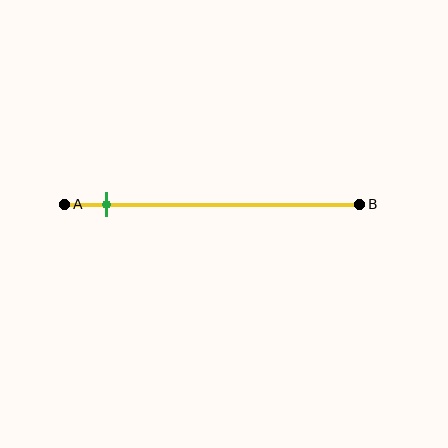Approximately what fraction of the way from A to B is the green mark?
The green mark is approximately 15% of the way from A to B.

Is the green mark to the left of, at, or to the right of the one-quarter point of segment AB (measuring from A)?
The green mark is to the left of the one-quarter point of segment AB.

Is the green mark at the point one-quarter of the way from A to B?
No, the mark is at about 15% from A, not at the 25% one-quarter point.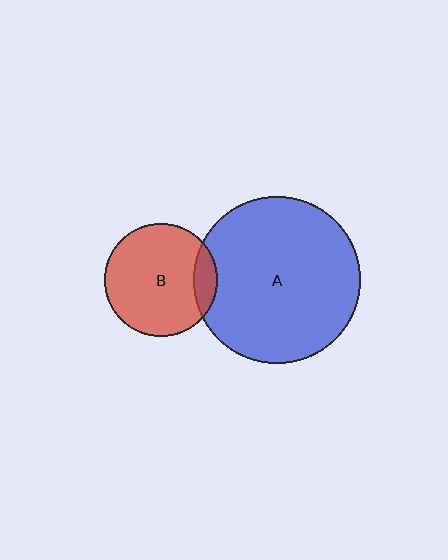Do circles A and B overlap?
Yes.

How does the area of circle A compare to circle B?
Approximately 2.2 times.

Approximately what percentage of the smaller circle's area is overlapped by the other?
Approximately 15%.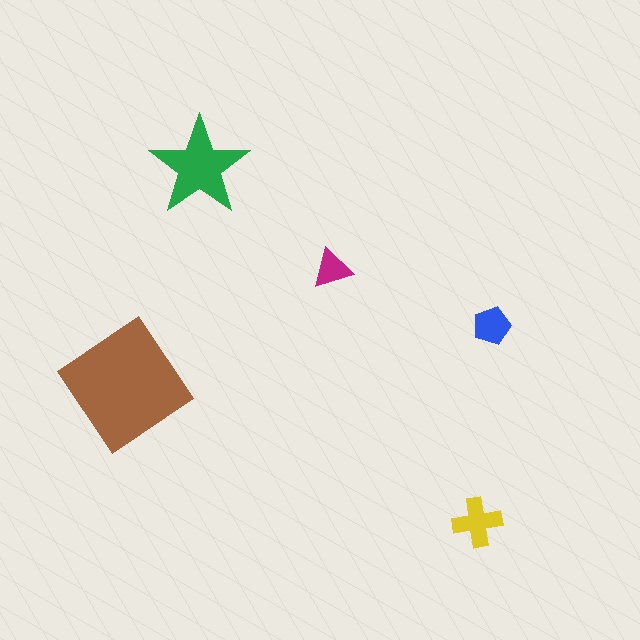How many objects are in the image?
There are 5 objects in the image.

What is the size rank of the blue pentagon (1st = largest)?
4th.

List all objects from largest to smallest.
The brown diamond, the green star, the yellow cross, the blue pentagon, the magenta triangle.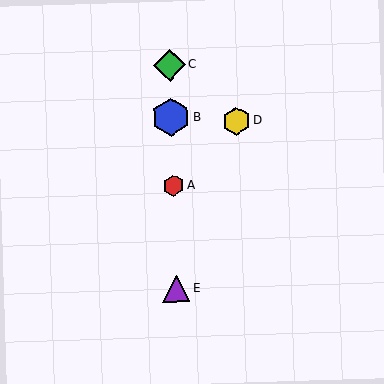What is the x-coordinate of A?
Object A is at x≈173.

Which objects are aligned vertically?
Objects A, B, C, E are aligned vertically.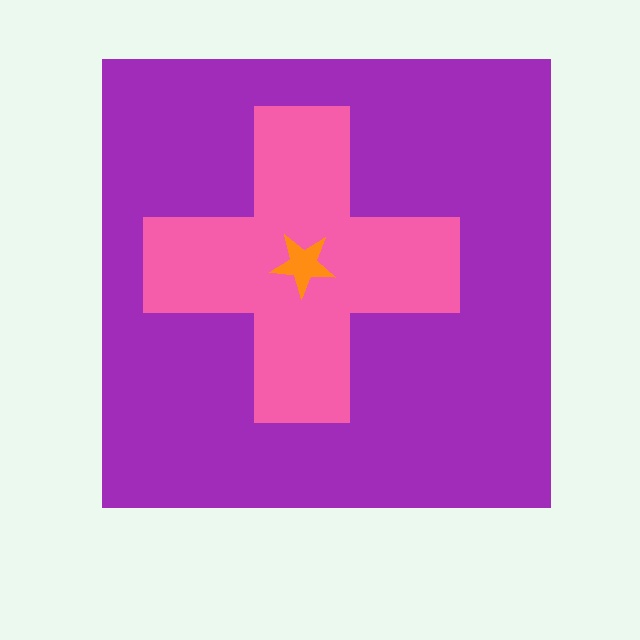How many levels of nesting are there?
3.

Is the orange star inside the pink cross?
Yes.